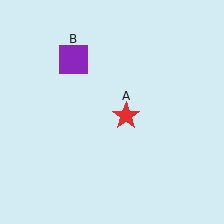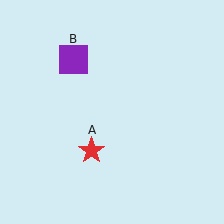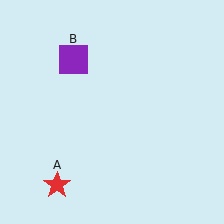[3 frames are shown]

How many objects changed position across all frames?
1 object changed position: red star (object A).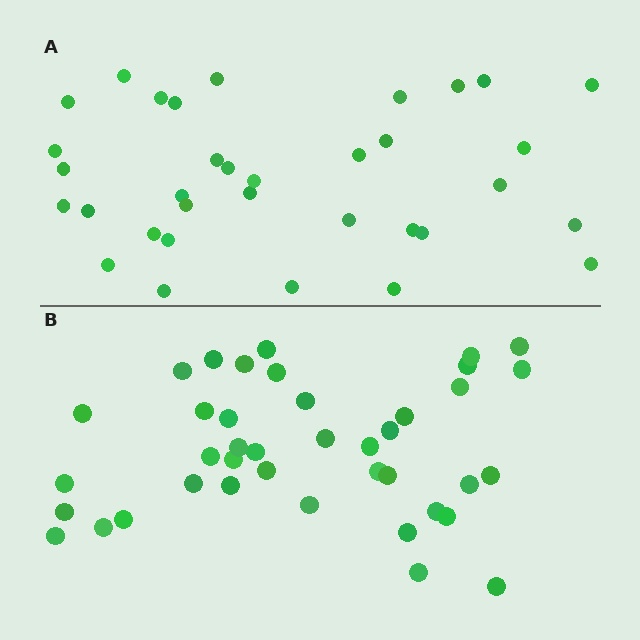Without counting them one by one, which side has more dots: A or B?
Region B (the bottom region) has more dots.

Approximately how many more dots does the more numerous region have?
Region B has about 6 more dots than region A.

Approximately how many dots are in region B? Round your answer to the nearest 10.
About 40 dots.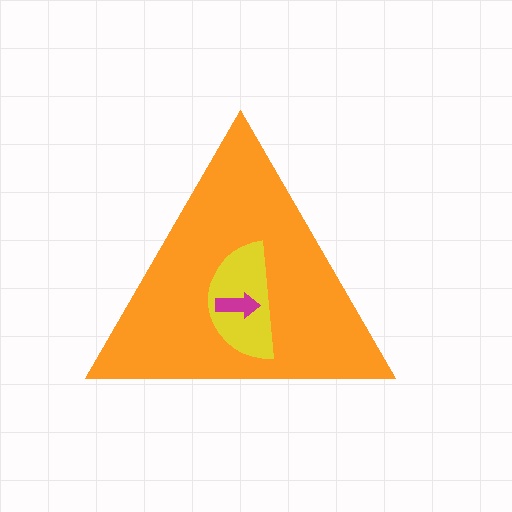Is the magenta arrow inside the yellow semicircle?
Yes.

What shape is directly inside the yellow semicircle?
The magenta arrow.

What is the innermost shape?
The magenta arrow.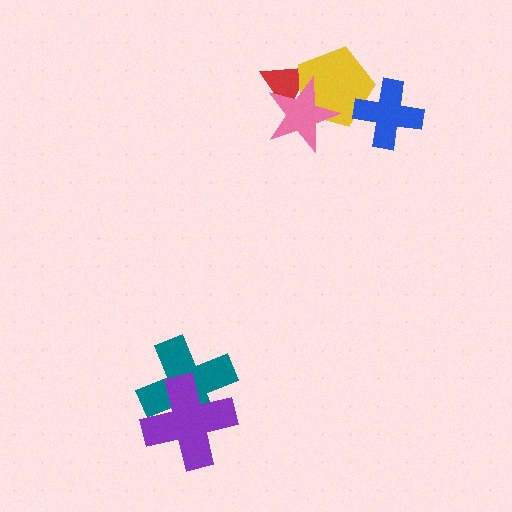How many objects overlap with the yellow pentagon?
3 objects overlap with the yellow pentagon.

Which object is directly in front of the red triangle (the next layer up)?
The yellow pentagon is directly in front of the red triangle.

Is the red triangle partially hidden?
Yes, it is partially covered by another shape.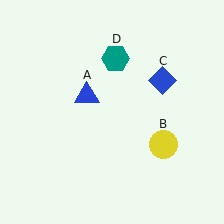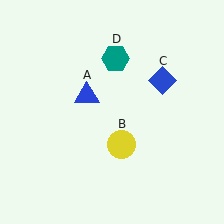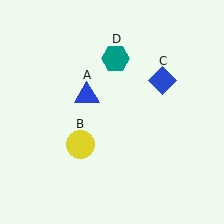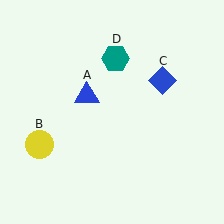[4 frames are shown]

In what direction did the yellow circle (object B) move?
The yellow circle (object B) moved left.